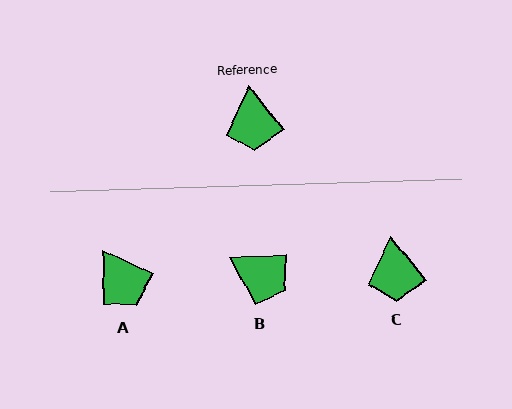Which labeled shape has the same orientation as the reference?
C.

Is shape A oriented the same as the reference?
No, it is off by about 26 degrees.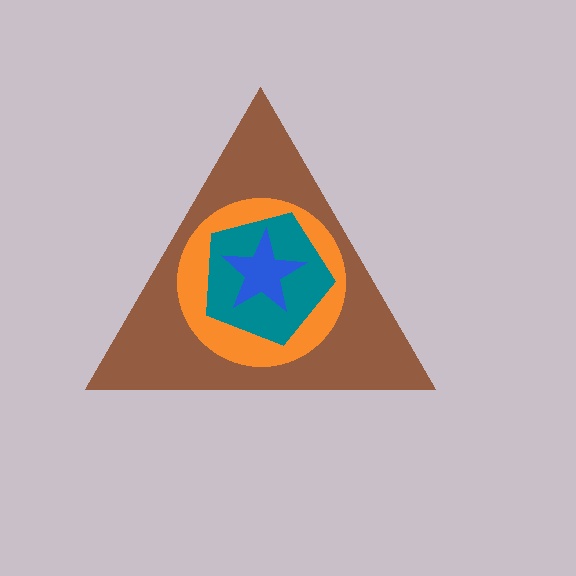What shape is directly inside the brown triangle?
The orange circle.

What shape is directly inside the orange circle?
The teal pentagon.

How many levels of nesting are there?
4.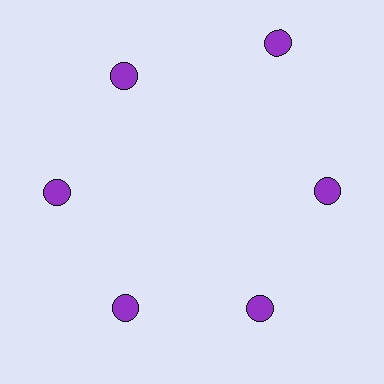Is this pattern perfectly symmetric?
No. The 6 purple circles are arranged in a ring, but one element near the 1 o'clock position is pushed outward from the center, breaking the 6-fold rotational symmetry.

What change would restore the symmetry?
The symmetry would be restored by moving it inward, back onto the ring so that all 6 circles sit at equal angles and equal distance from the center.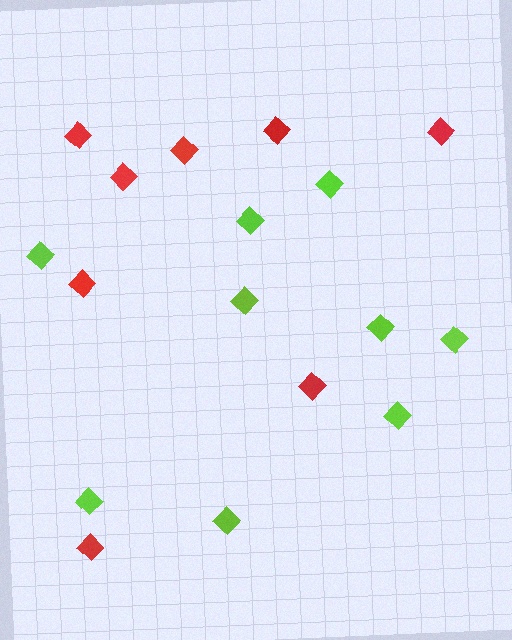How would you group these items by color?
There are 2 groups: one group of lime diamonds (9) and one group of red diamonds (8).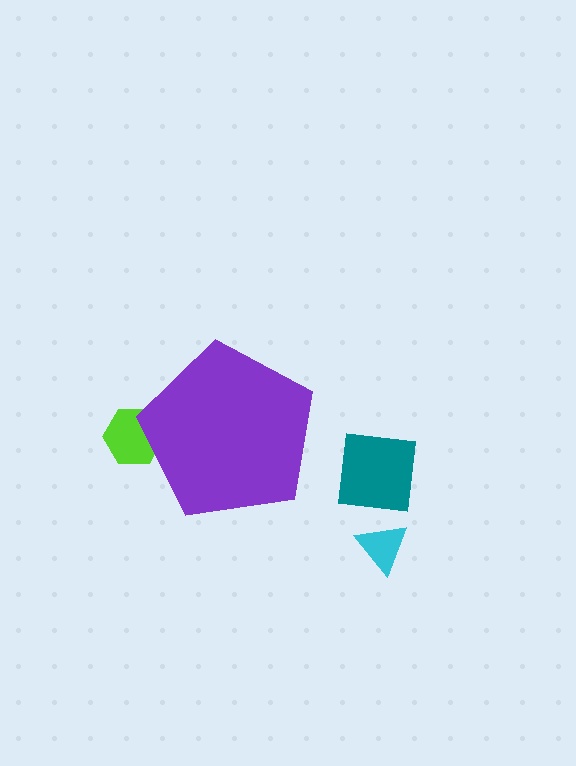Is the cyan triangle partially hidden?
No, the cyan triangle is fully visible.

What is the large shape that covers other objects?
A purple pentagon.